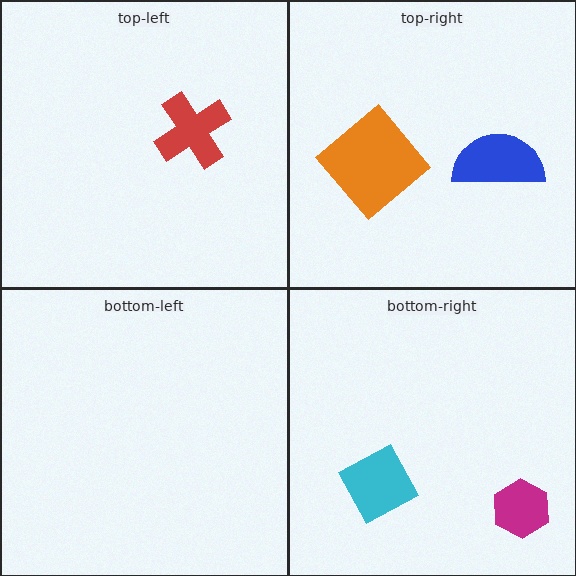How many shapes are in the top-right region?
2.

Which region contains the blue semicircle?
The top-right region.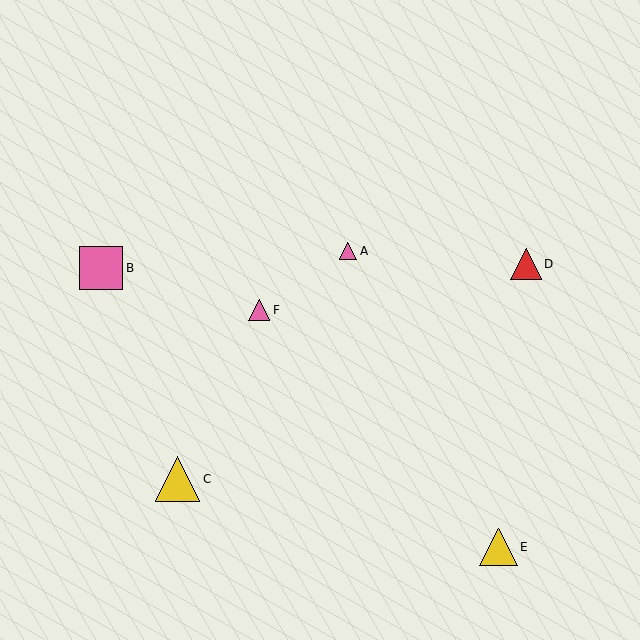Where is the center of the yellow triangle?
The center of the yellow triangle is at (498, 547).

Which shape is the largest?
The yellow triangle (labeled C) is the largest.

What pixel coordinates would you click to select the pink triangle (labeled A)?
Click at (348, 251) to select the pink triangle A.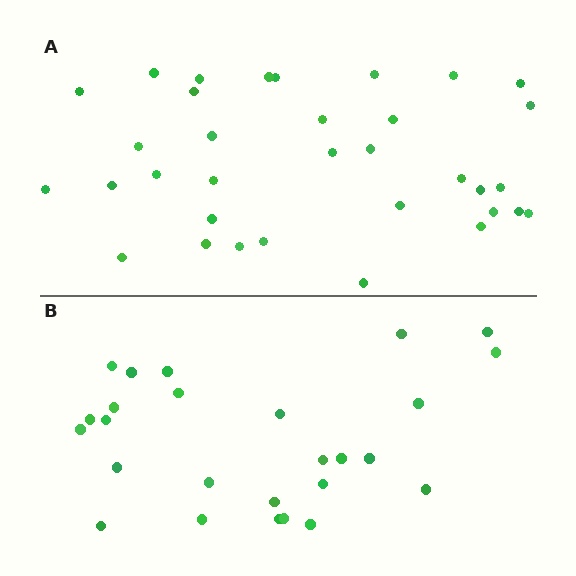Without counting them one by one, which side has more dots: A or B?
Region A (the top region) has more dots.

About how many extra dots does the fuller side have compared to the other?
Region A has roughly 8 or so more dots than region B.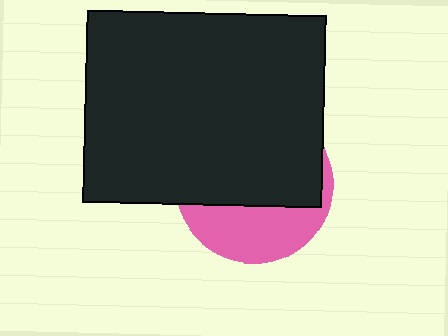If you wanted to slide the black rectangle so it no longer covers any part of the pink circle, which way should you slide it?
Slide it up — that is the most direct way to separate the two shapes.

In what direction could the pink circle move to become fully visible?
The pink circle could move down. That would shift it out from behind the black rectangle entirely.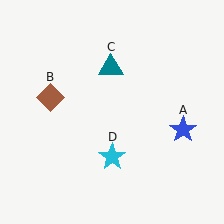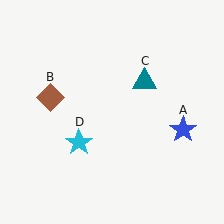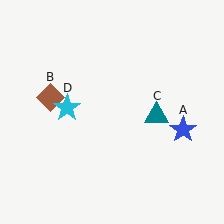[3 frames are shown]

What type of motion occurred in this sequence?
The teal triangle (object C), cyan star (object D) rotated clockwise around the center of the scene.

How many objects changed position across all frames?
2 objects changed position: teal triangle (object C), cyan star (object D).